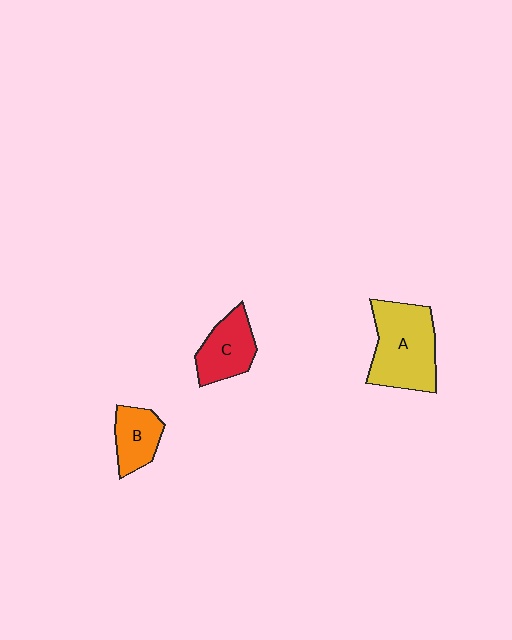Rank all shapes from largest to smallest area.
From largest to smallest: A (yellow), C (red), B (orange).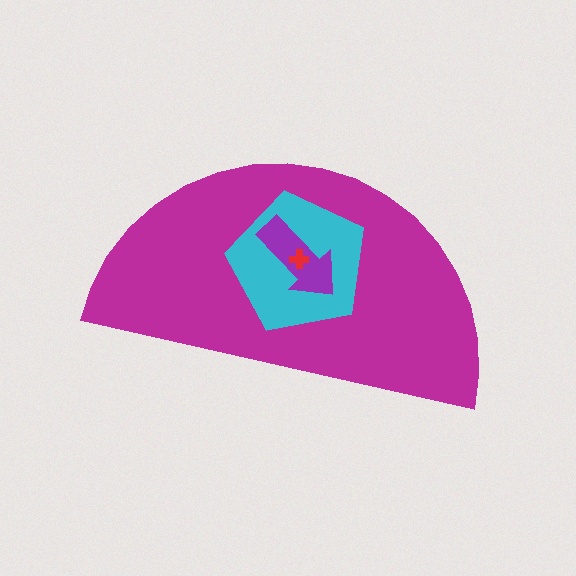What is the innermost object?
The red cross.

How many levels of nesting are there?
4.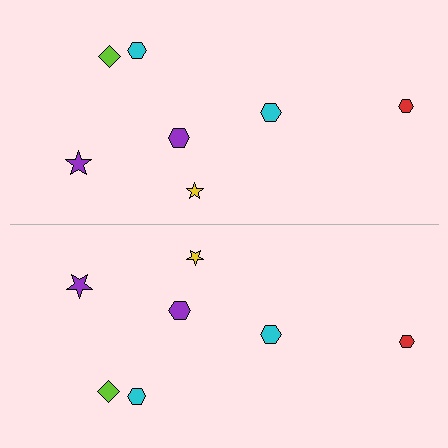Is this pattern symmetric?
Yes, this pattern has bilateral (reflection) symmetry.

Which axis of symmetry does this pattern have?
The pattern has a horizontal axis of symmetry running through the center of the image.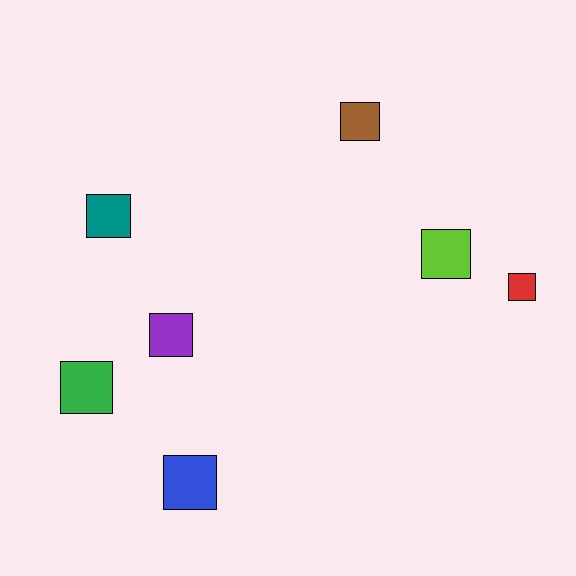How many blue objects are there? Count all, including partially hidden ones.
There is 1 blue object.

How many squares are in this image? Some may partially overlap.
There are 7 squares.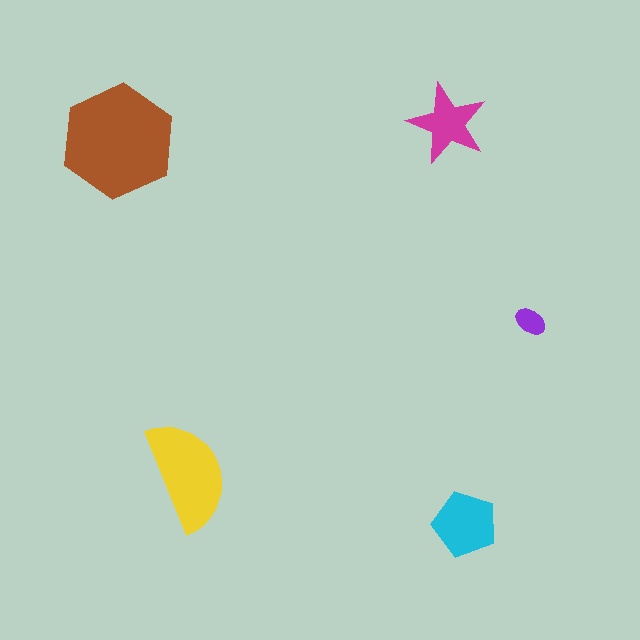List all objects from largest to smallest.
The brown hexagon, the yellow semicircle, the cyan pentagon, the magenta star, the purple ellipse.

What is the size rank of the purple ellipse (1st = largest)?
5th.